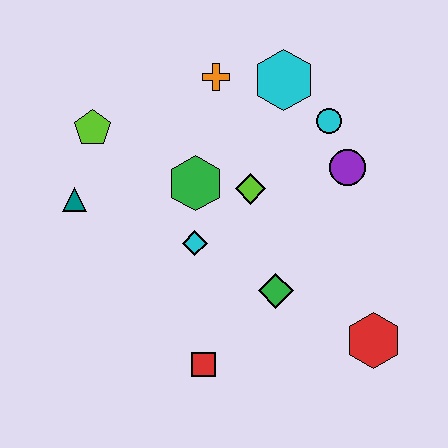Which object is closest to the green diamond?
The cyan diamond is closest to the green diamond.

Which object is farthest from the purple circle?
The teal triangle is farthest from the purple circle.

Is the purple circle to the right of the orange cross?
Yes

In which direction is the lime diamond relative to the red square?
The lime diamond is above the red square.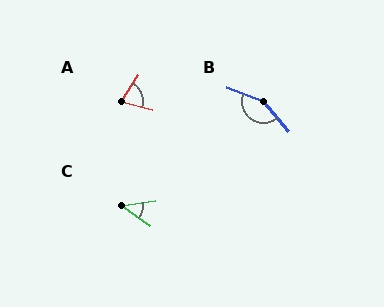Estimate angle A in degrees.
Approximately 72 degrees.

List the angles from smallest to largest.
C (43°), A (72°), B (152°).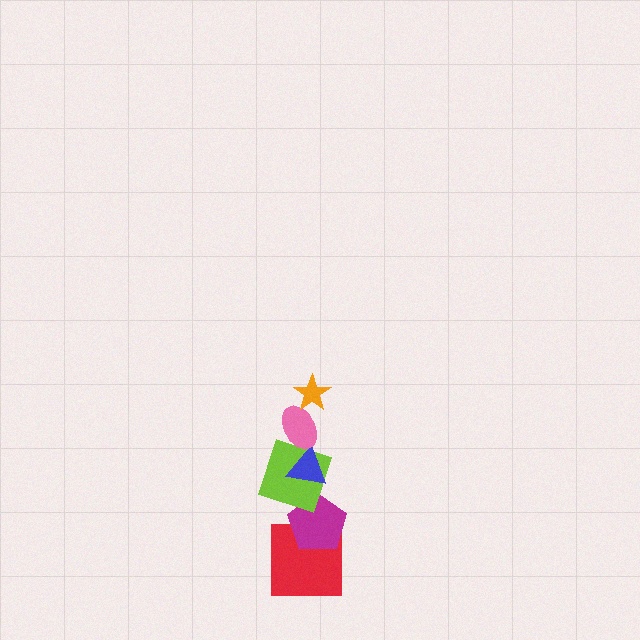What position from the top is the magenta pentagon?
The magenta pentagon is 5th from the top.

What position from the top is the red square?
The red square is 6th from the top.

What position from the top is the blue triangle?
The blue triangle is 3rd from the top.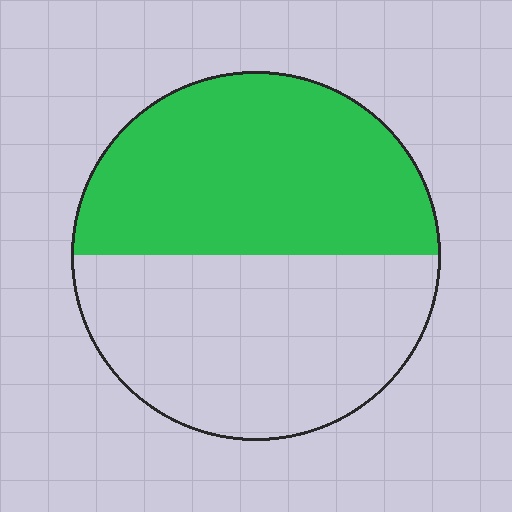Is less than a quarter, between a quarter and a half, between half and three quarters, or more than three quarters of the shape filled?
Between a quarter and a half.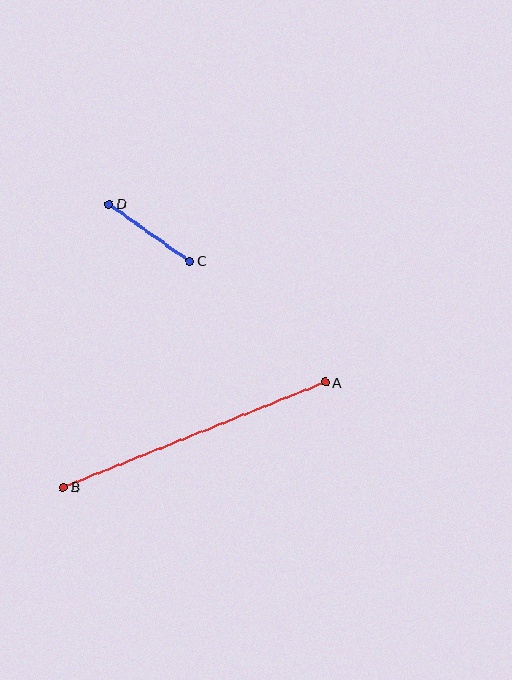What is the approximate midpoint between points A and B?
The midpoint is at approximately (194, 435) pixels.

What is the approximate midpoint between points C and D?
The midpoint is at approximately (149, 233) pixels.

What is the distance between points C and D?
The distance is approximately 99 pixels.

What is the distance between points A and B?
The distance is approximately 282 pixels.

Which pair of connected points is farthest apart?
Points A and B are farthest apart.